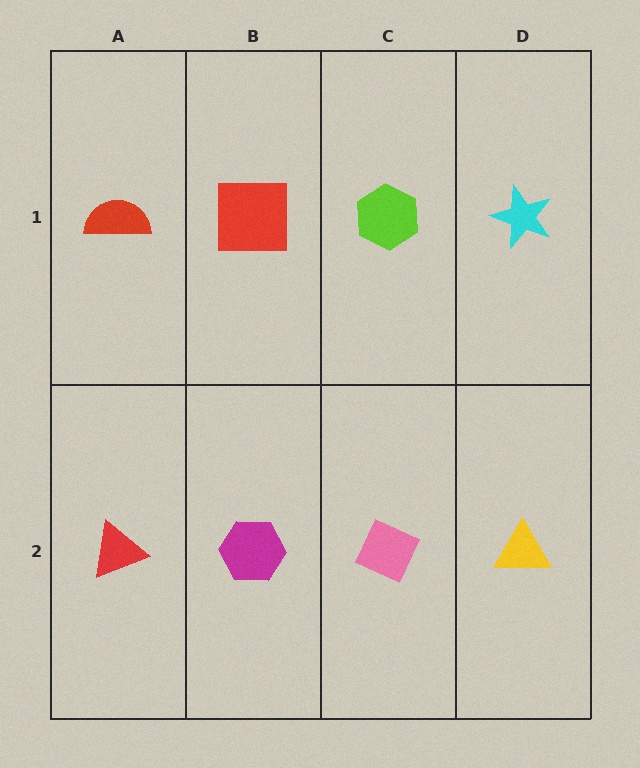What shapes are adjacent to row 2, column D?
A cyan star (row 1, column D), a pink diamond (row 2, column C).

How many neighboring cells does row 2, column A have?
2.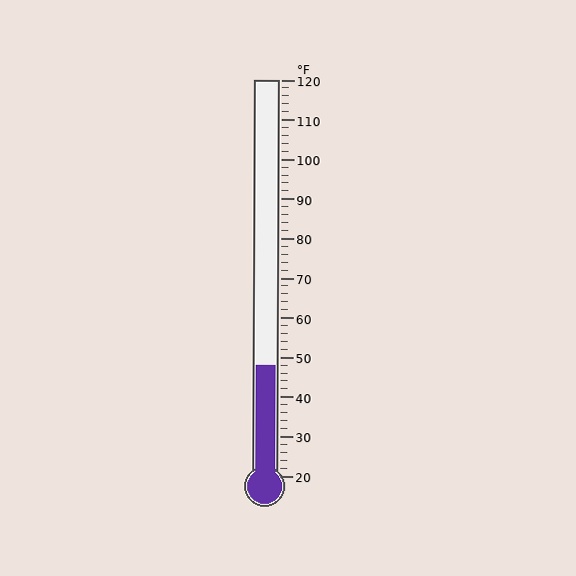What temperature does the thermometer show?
The thermometer shows approximately 48°F.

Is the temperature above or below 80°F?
The temperature is below 80°F.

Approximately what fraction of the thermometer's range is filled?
The thermometer is filled to approximately 30% of its range.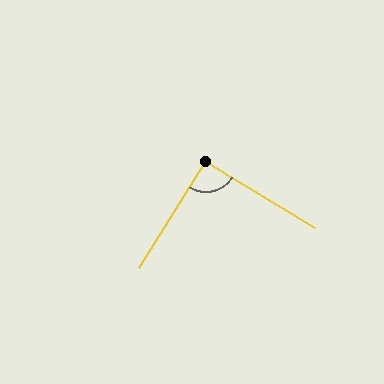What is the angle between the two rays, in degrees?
Approximately 90 degrees.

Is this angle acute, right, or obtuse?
It is approximately a right angle.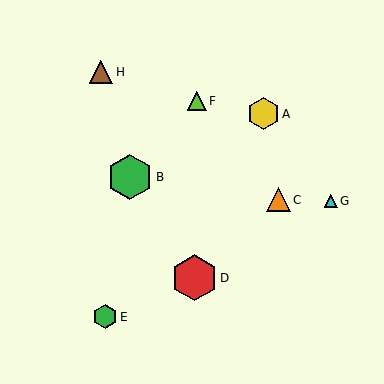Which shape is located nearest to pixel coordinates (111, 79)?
The brown triangle (labeled H) at (101, 72) is nearest to that location.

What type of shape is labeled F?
Shape F is a lime triangle.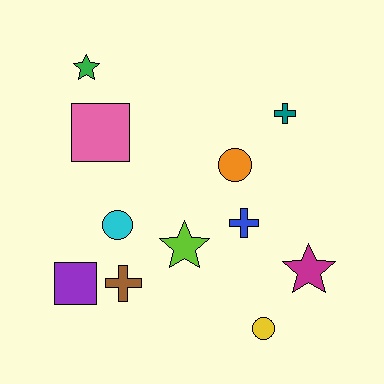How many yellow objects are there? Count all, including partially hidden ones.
There is 1 yellow object.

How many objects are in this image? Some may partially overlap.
There are 11 objects.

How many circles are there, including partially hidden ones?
There are 3 circles.